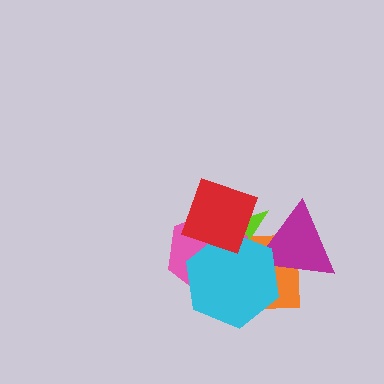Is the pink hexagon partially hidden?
Yes, it is partially covered by another shape.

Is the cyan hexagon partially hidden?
Yes, it is partially covered by another shape.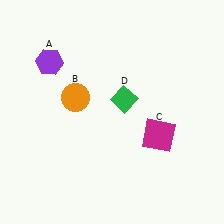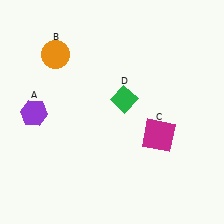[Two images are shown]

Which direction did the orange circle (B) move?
The orange circle (B) moved up.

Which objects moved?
The objects that moved are: the purple hexagon (A), the orange circle (B).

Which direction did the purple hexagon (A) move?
The purple hexagon (A) moved down.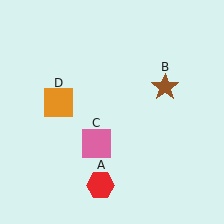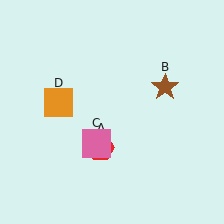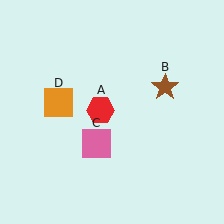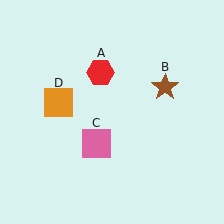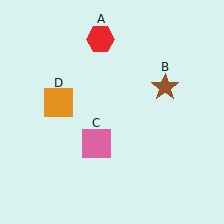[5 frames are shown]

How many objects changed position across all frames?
1 object changed position: red hexagon (object A).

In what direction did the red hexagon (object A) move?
The red hexagon (object A) moved up.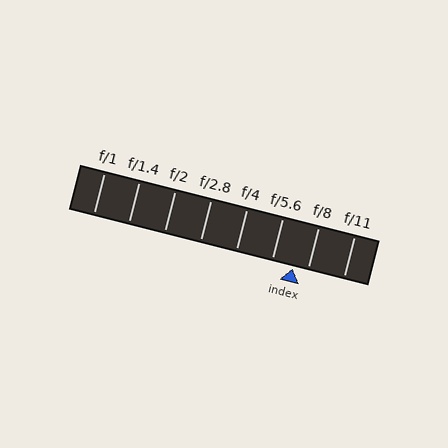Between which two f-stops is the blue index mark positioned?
The index mark is between f/5.6 and f/8.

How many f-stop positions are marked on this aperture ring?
There are 8 f-stop positions marked.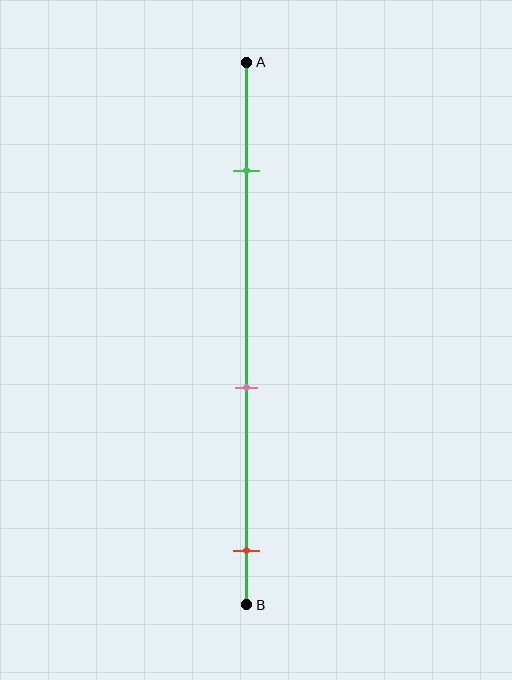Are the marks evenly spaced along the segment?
Yes, the marks are approximately evenly spaced.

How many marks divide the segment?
There are 3 marks dividing the segment.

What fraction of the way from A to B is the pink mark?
The pink mark is approximately 60% (0.6) of the way from A to B.